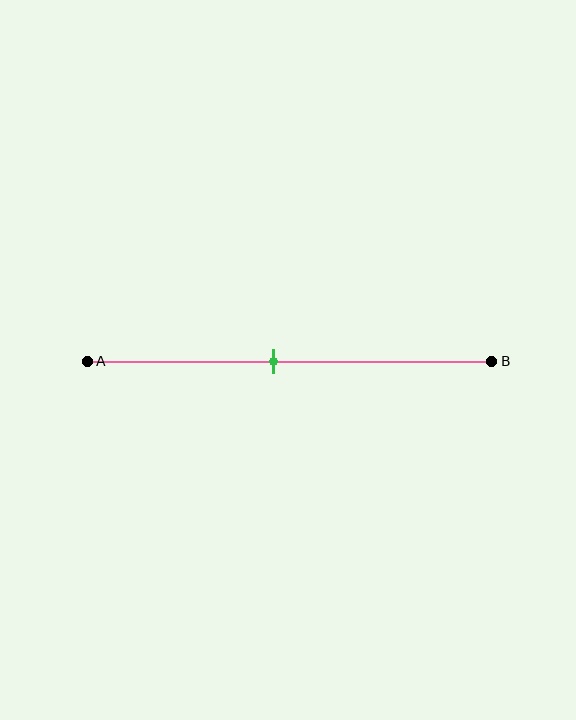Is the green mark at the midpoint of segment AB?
No, the mark is at about 45% from A, not at the 50% midpoint.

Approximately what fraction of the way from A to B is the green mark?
The green mark is approximately 45% of the way from A to B.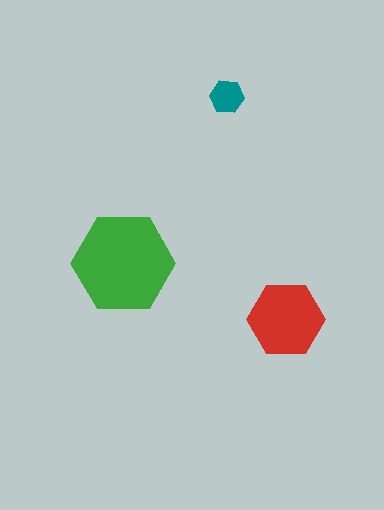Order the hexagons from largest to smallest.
the green one, the red one, the teal one.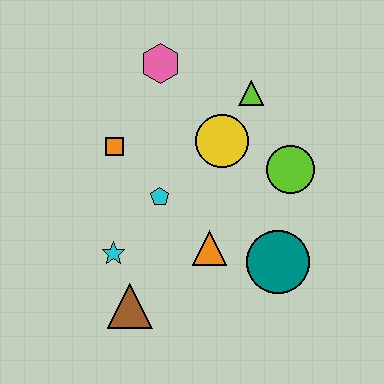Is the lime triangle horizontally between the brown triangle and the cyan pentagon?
No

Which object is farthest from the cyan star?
The lime triangle is farthest from the cyan star.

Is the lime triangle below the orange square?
No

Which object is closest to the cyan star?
The brown triangle is closest to the cyan star.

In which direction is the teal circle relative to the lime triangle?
The teal circle is below the lime triangle.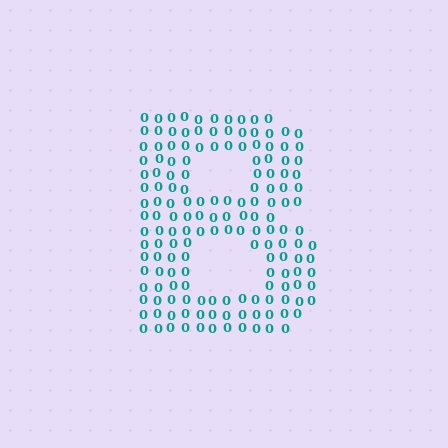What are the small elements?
The small elements are digit 0's.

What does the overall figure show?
The overall figure shows the letter B.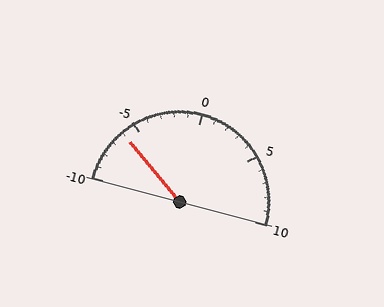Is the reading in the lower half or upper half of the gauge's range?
The reading is in the lower half of the range (-10 to 10).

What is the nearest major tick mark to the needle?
The nearest major tick mark is -5.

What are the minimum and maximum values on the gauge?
The gauge ranges from -10 to 10.